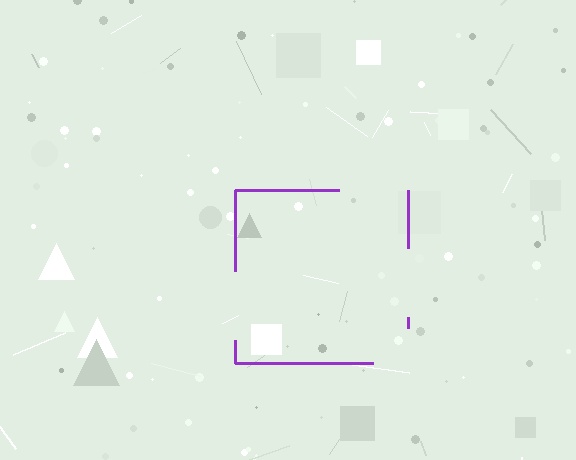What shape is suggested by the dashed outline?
The dashed outline suggests a square.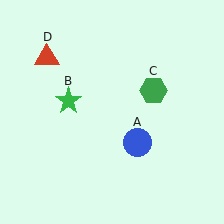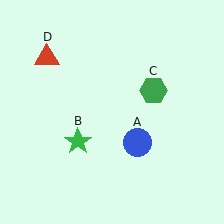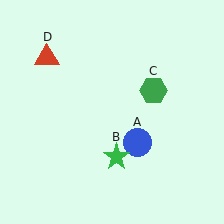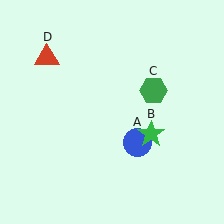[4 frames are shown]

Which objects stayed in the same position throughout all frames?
Blue circle (object A) and green hexagon (object C) and red triangle (object D) remained stationary.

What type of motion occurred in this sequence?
The green star (object B) rotated counterclockwise around the center of the scene.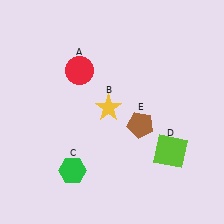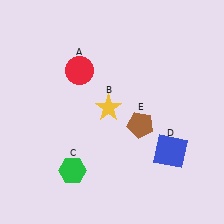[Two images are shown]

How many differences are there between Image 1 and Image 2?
There is 1 difference between the two images.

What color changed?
The square (D) changed from lime in Image 1 to blue in Image 2.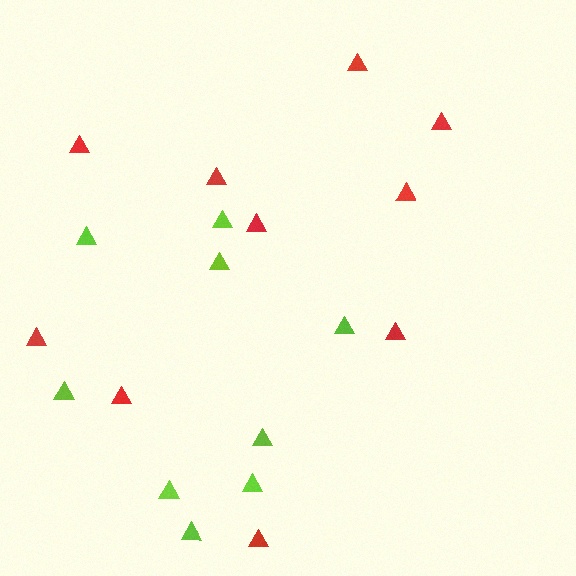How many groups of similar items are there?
There are 2 groups: one group of red triangles (10) and one group of lime triangles (9).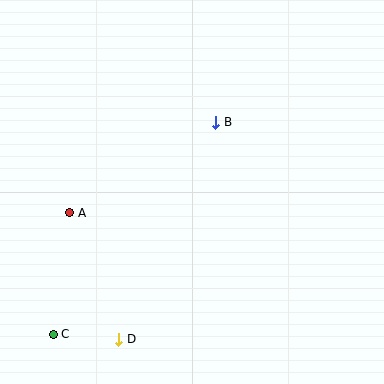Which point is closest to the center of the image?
Point B at (216, 122) is closest to the center.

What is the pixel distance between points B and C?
The distance between B and C is 267 pixels.